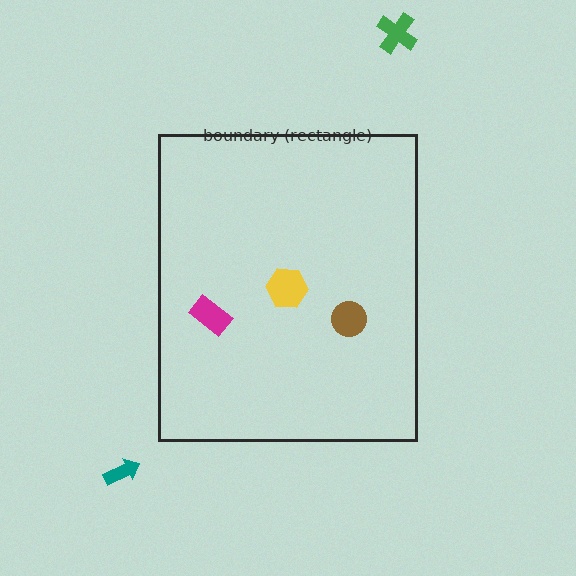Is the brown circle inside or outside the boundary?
Inside.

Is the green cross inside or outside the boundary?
Outside.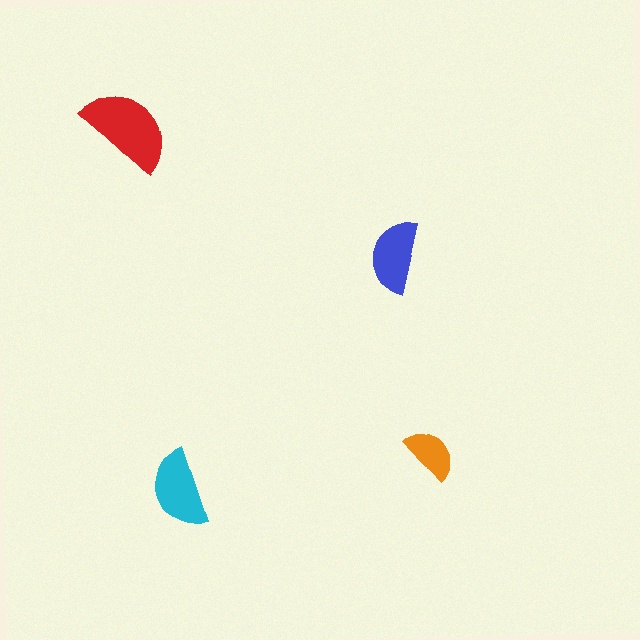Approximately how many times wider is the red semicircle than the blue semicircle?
About 1.5 times wider.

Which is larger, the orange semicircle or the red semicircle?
The red one.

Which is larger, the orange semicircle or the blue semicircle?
The blue one.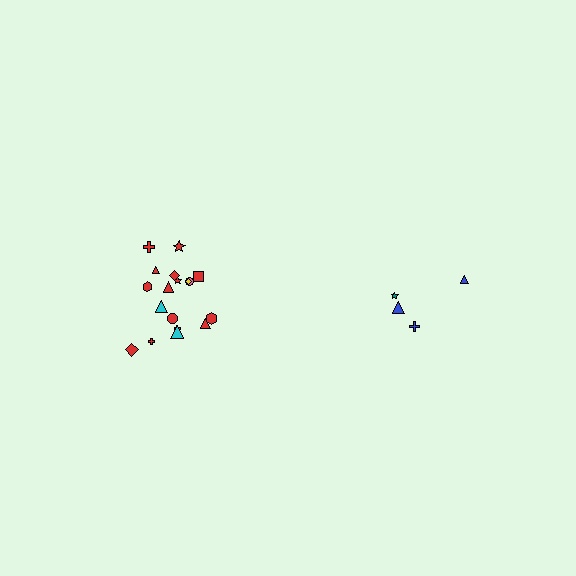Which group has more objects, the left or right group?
The left group.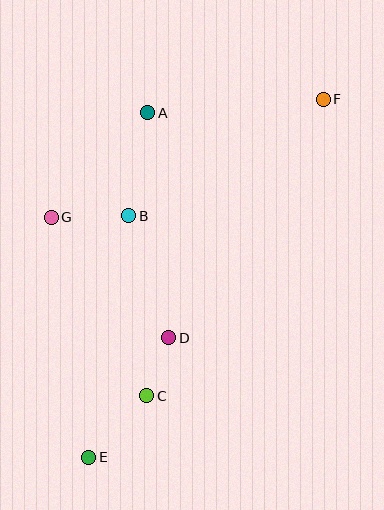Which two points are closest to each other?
Points C and D are closest to each other.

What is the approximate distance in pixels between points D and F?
The distance between D and F is approximately 284 pixels.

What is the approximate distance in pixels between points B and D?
The distance between B and D is approximately 128 pixels.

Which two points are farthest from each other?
Points E and F are farthest from each other.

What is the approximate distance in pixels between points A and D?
The distance between A and D is approximately 226 pixels.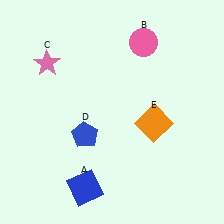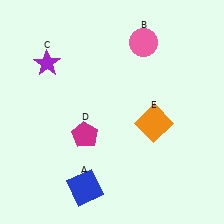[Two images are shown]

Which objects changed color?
C changed from pink to purple. D changed from blue to magenta.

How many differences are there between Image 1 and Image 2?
There are 2 differences between the two images.